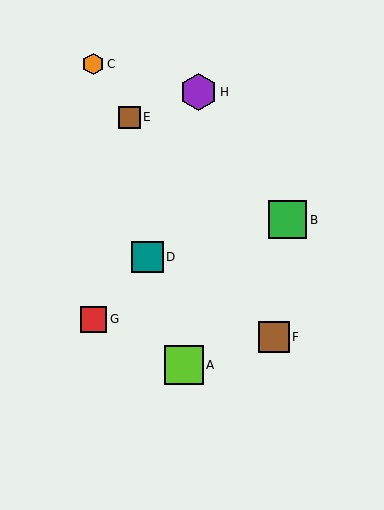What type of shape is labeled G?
Shape G is a red square.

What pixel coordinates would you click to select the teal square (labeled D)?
Click at (148, 257) to select the teal square D.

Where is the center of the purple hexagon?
The center of the purple hexagon is at (198, 92).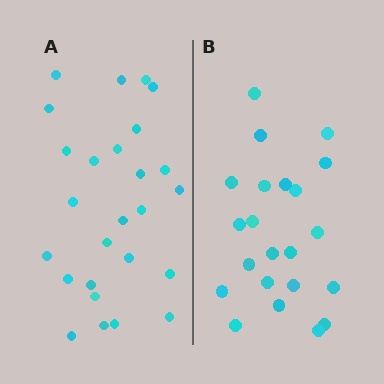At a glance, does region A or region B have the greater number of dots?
Region A (the left region) has more dots.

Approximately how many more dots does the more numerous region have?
Region A has about 4 more dots than region B.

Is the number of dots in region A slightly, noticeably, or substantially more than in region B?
Region A has only slightly more — the two regions are fairly close. The ratio is roughly 1.2 to 1.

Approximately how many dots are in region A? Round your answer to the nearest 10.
About 30 dots. (The exact count is 26, which rounds to 30.)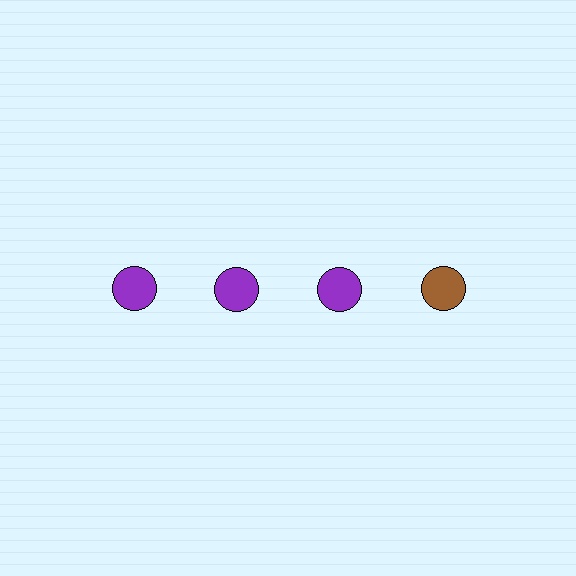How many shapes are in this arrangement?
There are 4 shapes arranged in a grid pattern.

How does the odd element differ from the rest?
It has a different color: brown instead of purple.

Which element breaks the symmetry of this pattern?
The brown circle in the top row, second from right column breaks the symmetry. All other shapes are purple circles.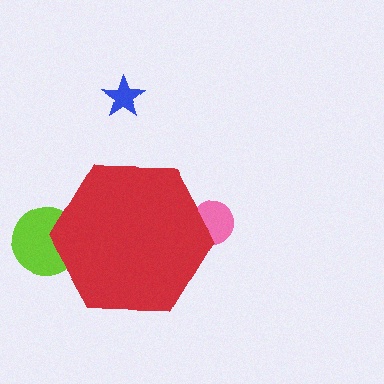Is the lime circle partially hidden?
Yes, the lime circle is partially hidden behind the red hexagon.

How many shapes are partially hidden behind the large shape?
2 shapes are partially hidden.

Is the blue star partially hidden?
No, the blue star is fully visible.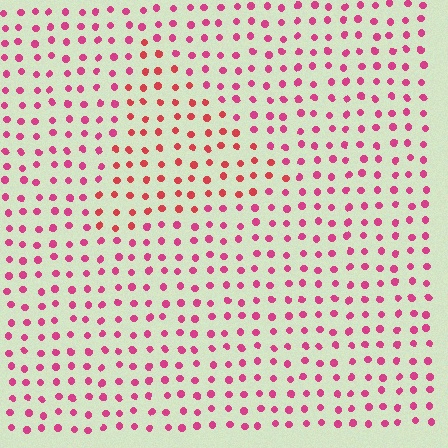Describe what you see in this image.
The image is filled with small magenta elements in a uniform arrangement. A triangle-shaped region is visible where the elements are tinted to a slightly different hue, forming a subtle color boundary.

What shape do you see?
I see a triangle.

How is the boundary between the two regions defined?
The boundary is defined purely by a slight shift in hue (about 25 degrees). Spacing, size, and orientation are identical on both sides.